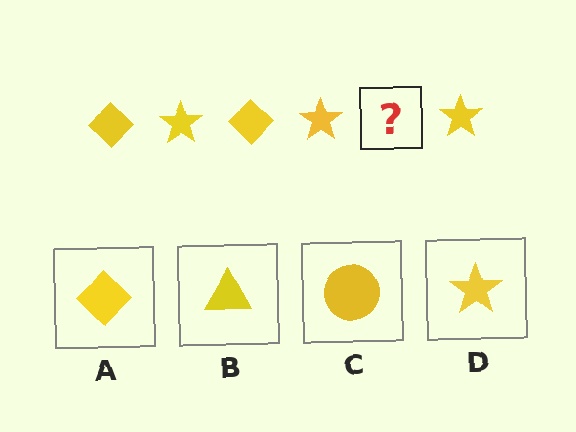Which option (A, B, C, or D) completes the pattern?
A.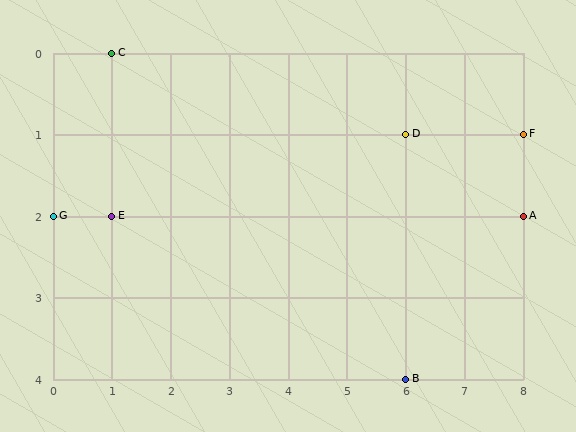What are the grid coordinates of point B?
Point B is at grid coordinates (6, 4).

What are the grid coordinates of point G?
Point G is at grid coordinates (0, 2).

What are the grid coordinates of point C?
Point C is at grid coordinates (1, 0).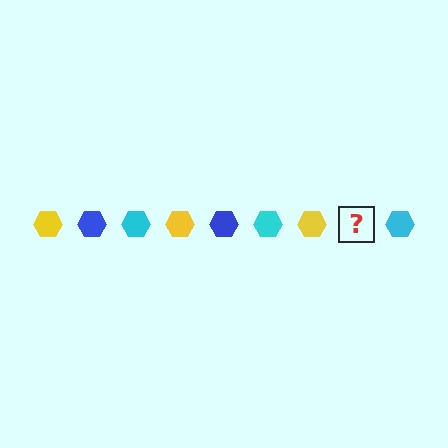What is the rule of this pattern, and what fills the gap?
The rule is that the pattern cycles through yellow, blue, cyan hexagons. The gap should be filled with a blue hexagon.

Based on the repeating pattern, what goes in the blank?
The blank should be a blue hexagon.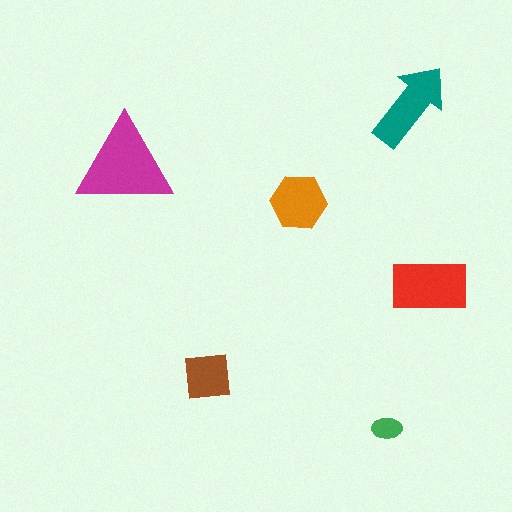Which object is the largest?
The magenta triangle.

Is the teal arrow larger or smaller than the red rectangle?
Smaller.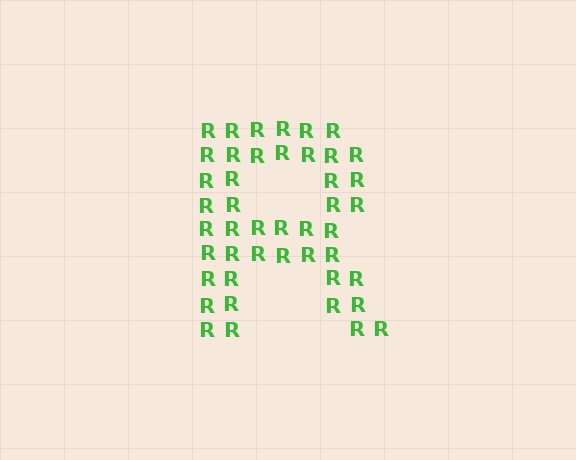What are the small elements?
The small elements are letter R's.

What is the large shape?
The large shape is the letter R.